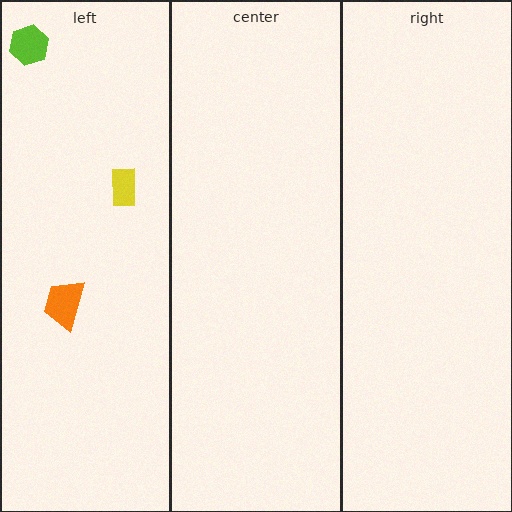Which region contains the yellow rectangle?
The left region.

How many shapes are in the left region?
3.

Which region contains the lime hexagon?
The left region.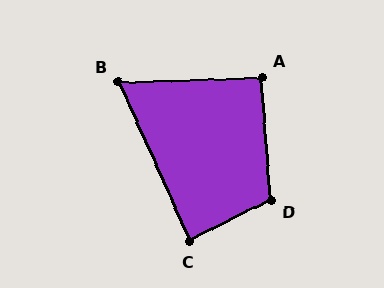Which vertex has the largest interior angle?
D, at approximately 112 degrees.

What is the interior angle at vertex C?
Approximately 88 degrees (approximately right).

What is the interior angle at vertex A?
Approximately 92 degrees (approximately right).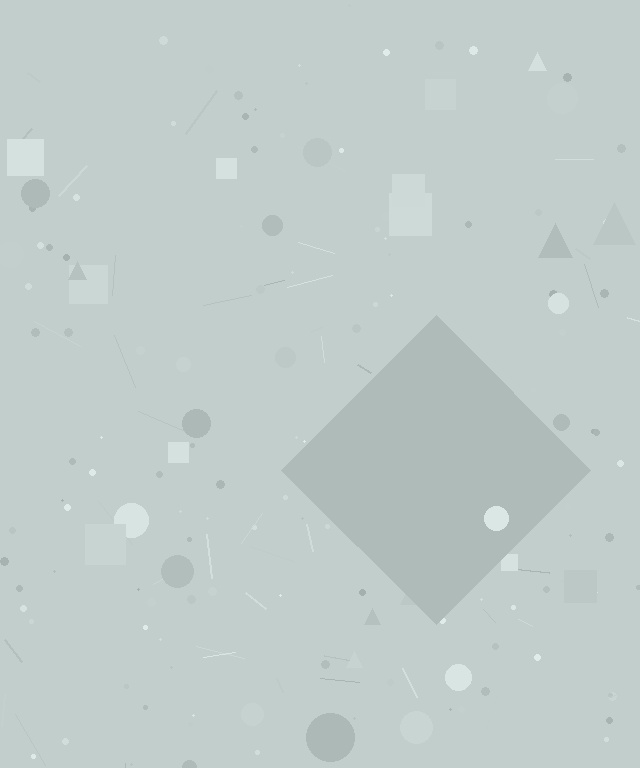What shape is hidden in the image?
A diamond is hidden in the image.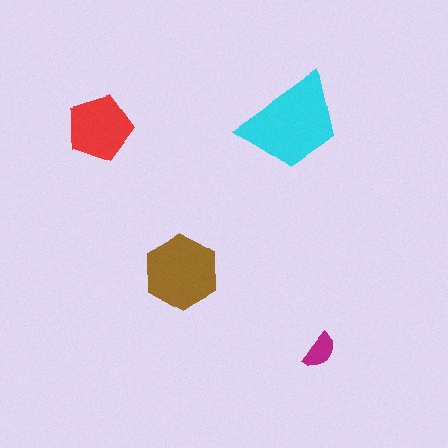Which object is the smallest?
The magenta semicircle.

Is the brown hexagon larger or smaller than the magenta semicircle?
Larger.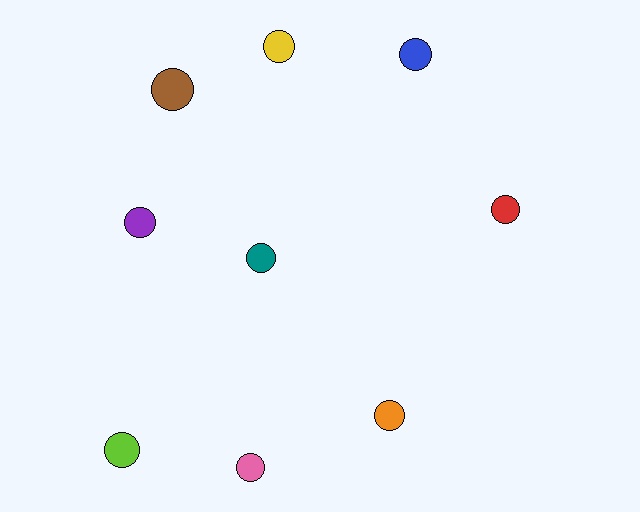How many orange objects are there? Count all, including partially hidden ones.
There is 1 orange object.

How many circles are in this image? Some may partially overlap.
There are 9 circles.